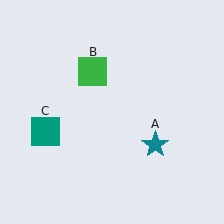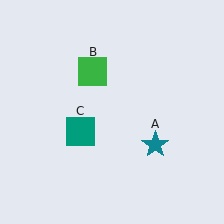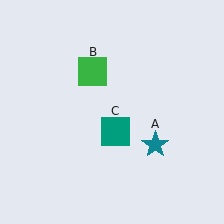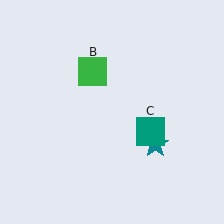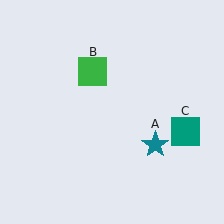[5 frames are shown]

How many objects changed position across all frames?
1 object changed position: teal square (object C).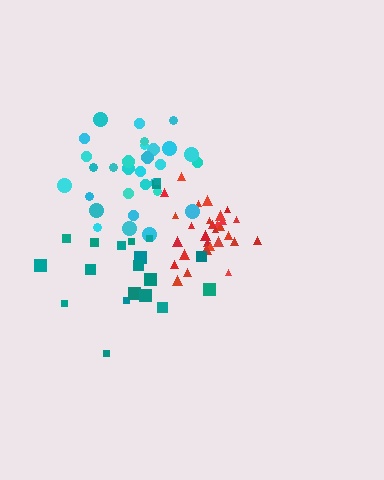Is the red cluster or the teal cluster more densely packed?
Red.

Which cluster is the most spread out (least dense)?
Teal.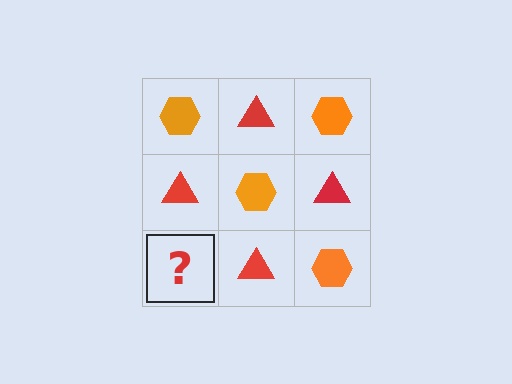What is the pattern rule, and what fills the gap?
The rule is that it alternates orange hexagon and red triangle in a checkerboard pattern. The gap should be filled with an orange hexagon.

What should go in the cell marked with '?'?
The missing cell should contain an orange hexagon.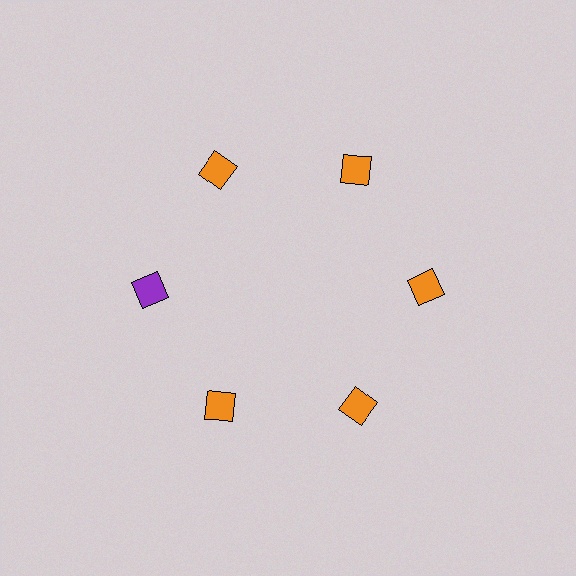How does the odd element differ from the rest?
It has a different color: purple instead of orange.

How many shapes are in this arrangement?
There are 6 shapes arranged in a ring pattern.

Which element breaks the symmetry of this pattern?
The purple square at roughly the 9 o'clock position breaks the symmetry. All other shapes are orange squares.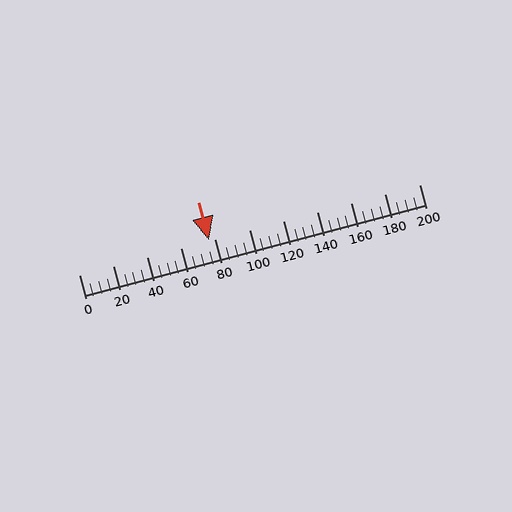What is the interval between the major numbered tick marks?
The major tick marks are spaced 20 units apart.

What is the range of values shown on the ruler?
The ruler shows values from 0 to 200.